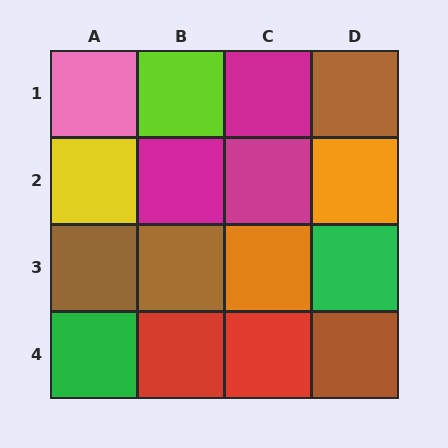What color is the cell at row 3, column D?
Green.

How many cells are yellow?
1 cell is yellow.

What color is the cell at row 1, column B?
Lime.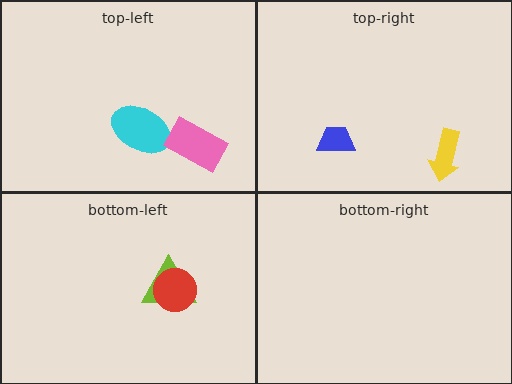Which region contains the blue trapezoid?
The top-right region.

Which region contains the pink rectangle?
The top-left region.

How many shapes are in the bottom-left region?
2.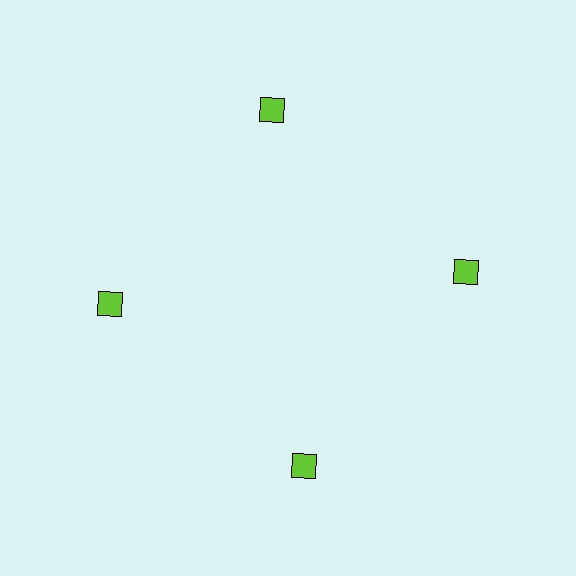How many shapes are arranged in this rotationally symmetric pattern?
There are 4 shapes, arranged in 4 groups of 1.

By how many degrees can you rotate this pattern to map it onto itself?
The pattern maps onto itself every 90 degrees of rotation.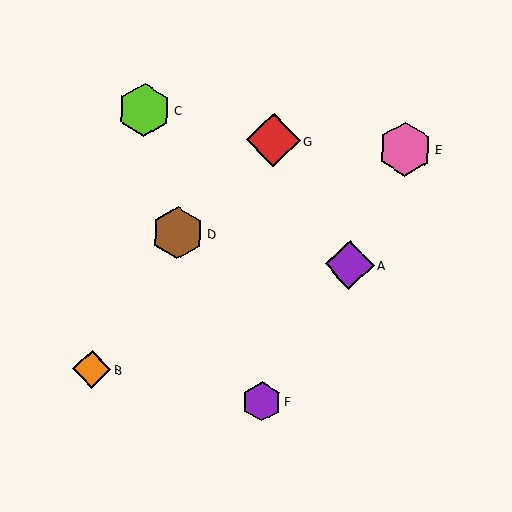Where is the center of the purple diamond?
The center of the purple diamond is at (349, 265).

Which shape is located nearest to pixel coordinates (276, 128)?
The red diamond (labeled G) at (273, 140) is nearest to that location.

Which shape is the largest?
The pink hexagon (labeled E) is the largest.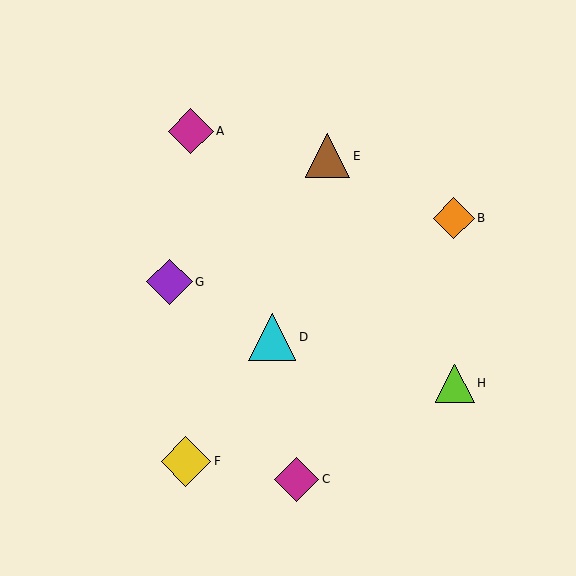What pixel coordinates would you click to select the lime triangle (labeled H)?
Click at (455, 383) to select the lime triangle H.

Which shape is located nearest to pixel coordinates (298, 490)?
The magenta diamond (labeled C) at (297, 479) is nearest to that location.